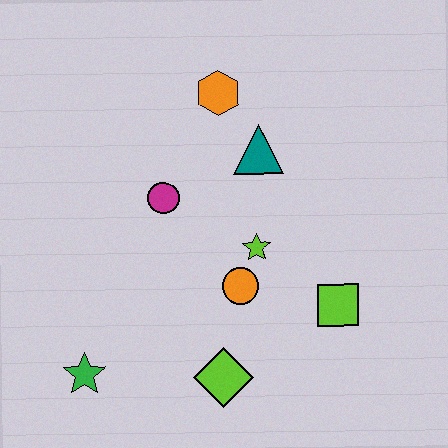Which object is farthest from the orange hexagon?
The green star is farthest from the orange hexagon.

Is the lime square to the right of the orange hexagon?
Yes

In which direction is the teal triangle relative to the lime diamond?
The teal triangle is above the lime diamond.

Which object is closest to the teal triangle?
The orange hexagon is closest to the teal triangle.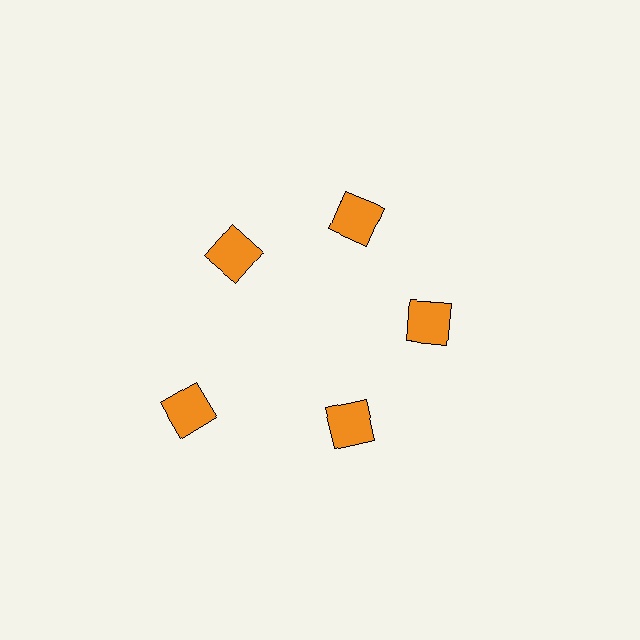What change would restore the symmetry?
The symmetry would be restored by moving it inward, back onto the ring so that all 5 squares sit at equal angles and equal distance from the center.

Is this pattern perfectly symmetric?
No. The 5 orange squares are arranged in a ring, but one element near the 8 o'clock position is pushed outward from the center, breaking the 5-fold rotational symmetry.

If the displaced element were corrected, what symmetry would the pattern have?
It would have 5-fold rotational symmetry — the pattern would map onto itself every 72 degrees.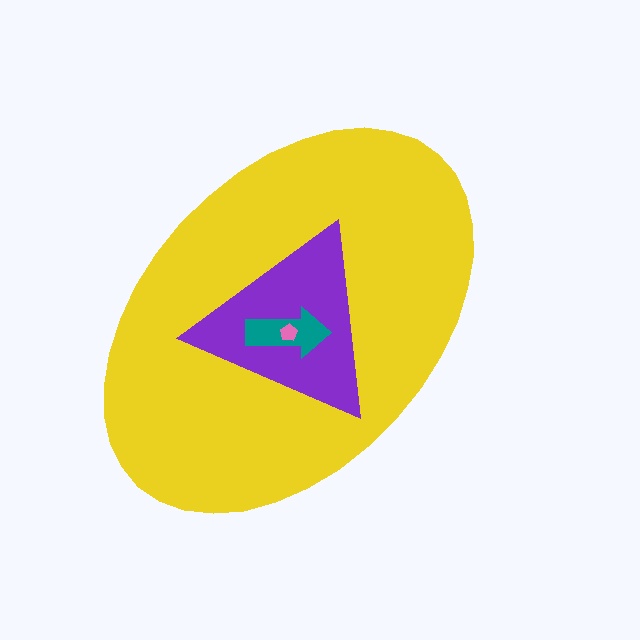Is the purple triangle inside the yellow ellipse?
Yes.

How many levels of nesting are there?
4.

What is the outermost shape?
The yellow ellipse.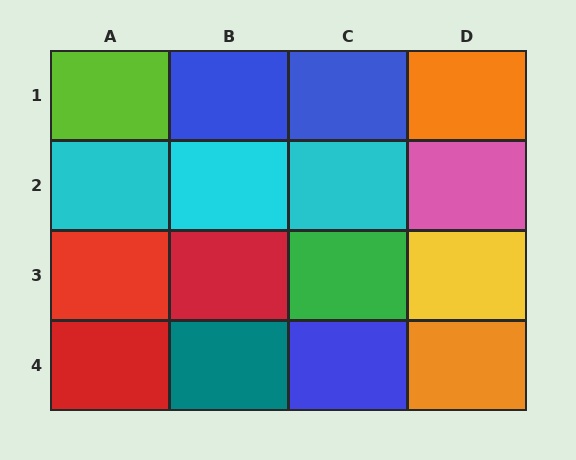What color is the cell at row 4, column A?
Red.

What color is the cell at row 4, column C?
Blue.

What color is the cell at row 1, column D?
Orange.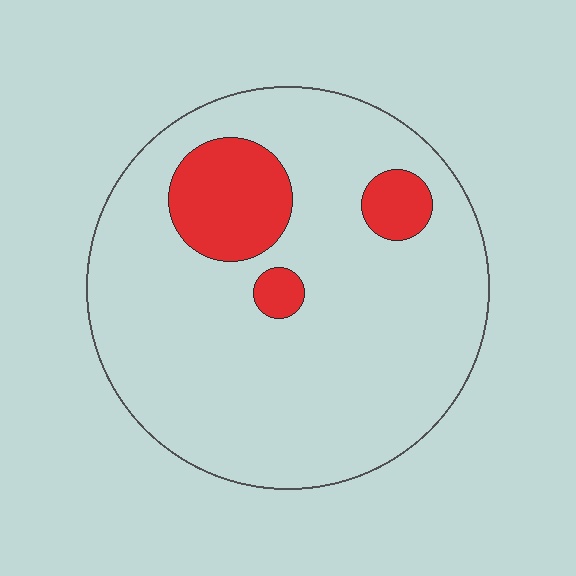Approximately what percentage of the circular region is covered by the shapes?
Approximately 15%.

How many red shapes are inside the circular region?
3.